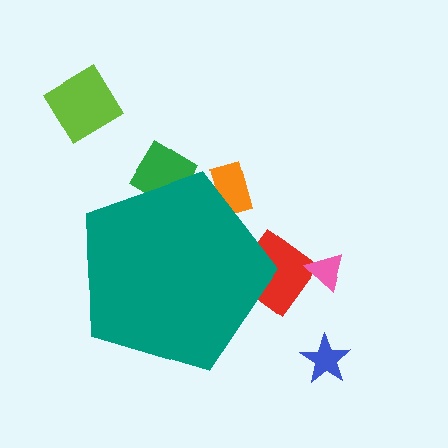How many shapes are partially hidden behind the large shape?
3 shapes are partially hidden.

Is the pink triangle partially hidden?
No, the pink triangle is fully visible.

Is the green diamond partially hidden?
Yes, the green diamond is partially hidden behind the teal pentagon.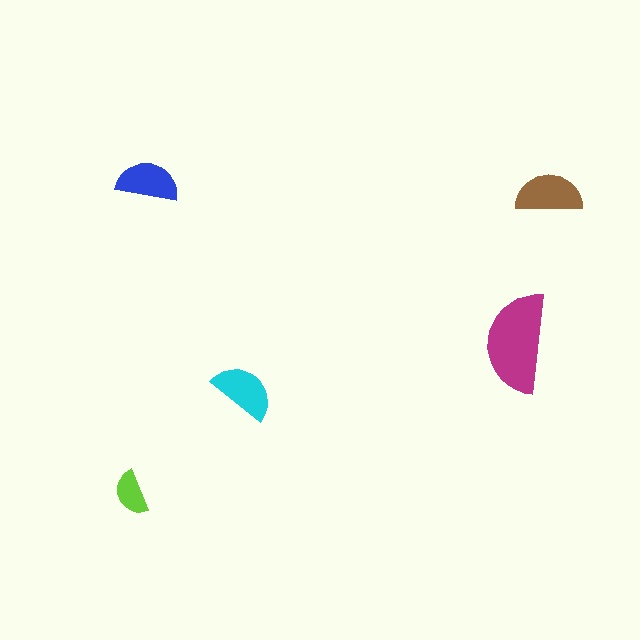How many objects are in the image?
There are 5 objects in the image.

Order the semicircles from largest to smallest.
the magenta one, the brown one, the cyan one, the blue one, the lime one.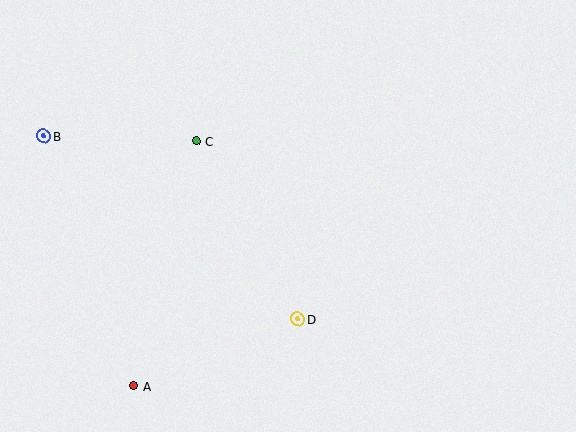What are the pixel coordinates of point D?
Point D is at (298, 319).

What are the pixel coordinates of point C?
Point C is at (196, 141).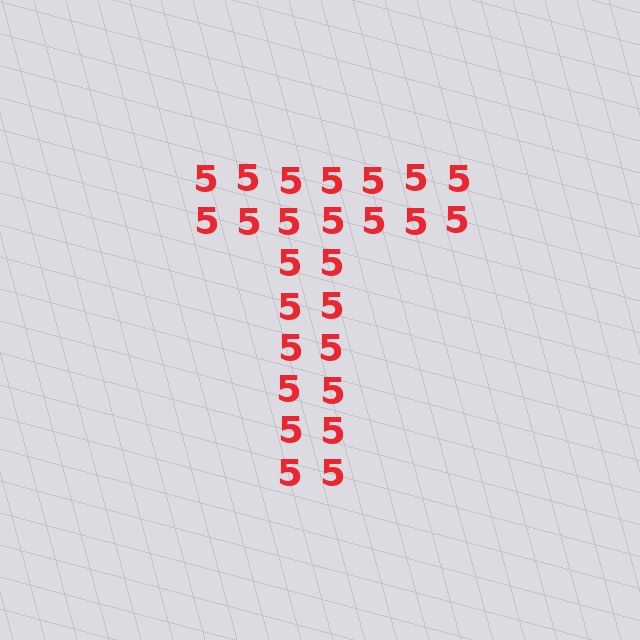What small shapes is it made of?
It is made of small digit 5's.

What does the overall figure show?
The overall figure shows the letter T.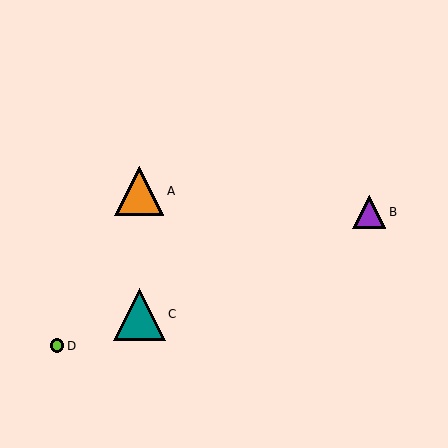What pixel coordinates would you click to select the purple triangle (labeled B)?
Click at (369, 212) to select the purple triangle B.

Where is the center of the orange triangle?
The center of the orange triangle is at (139, 191).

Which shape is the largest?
The teal triangle (labeled C) is the largest.